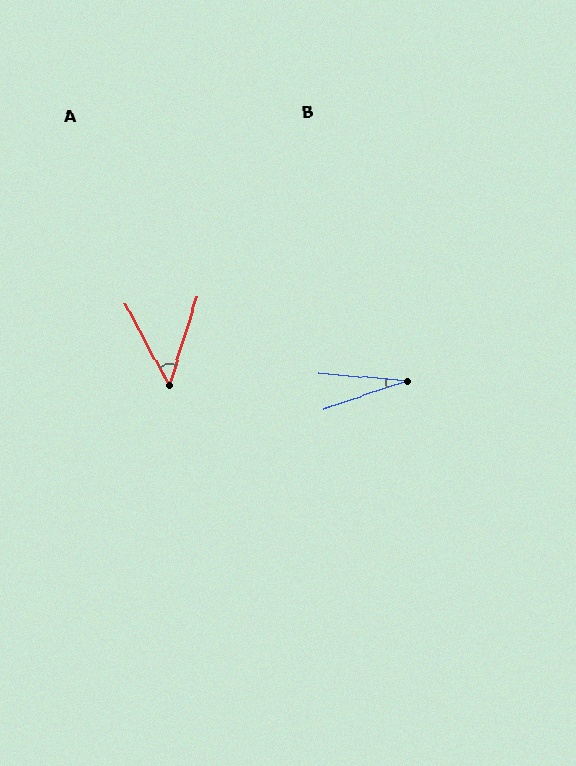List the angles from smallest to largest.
B (24°), A (46°).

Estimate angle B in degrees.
Approximately 24 degrees.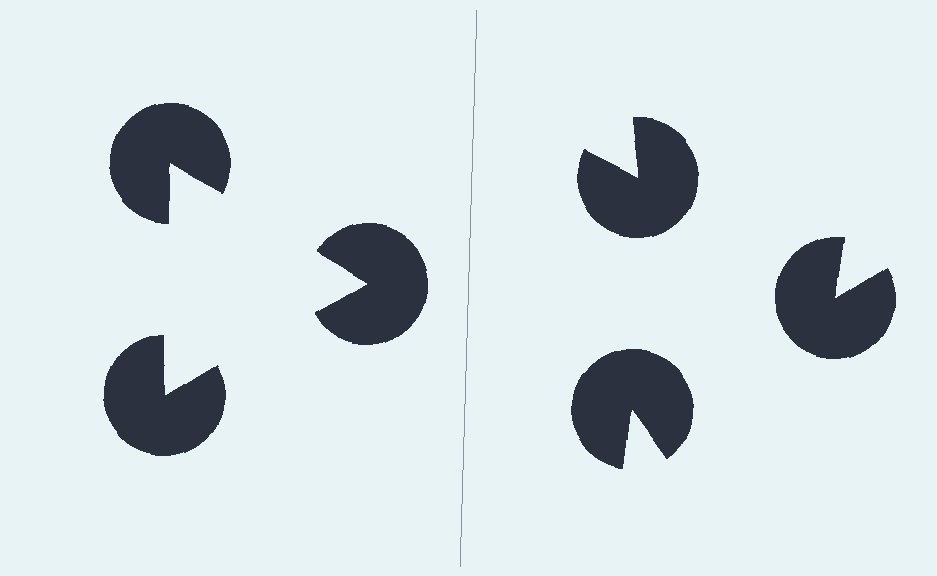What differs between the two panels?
The pac-man discs are positioned identically on both sides; only the wedge orientations differ. On the left they align to a triangle; on the right they are misaligned.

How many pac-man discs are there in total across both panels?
6 — 3 on each side.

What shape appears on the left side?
An illusory triangle.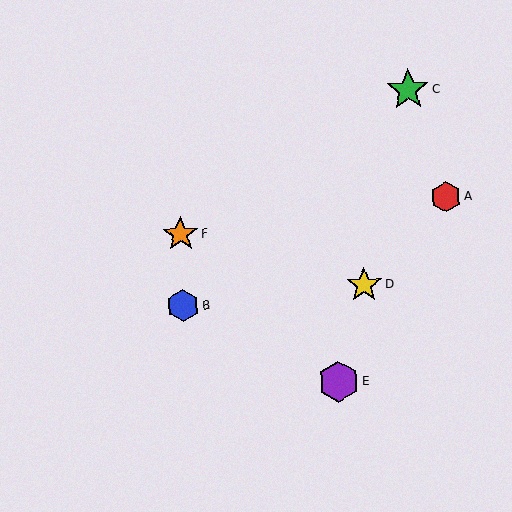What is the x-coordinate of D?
Object D is at x≈364.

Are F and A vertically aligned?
No, F is at x≈181 and A is at x≈446.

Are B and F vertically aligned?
Yes, both are at x≈183.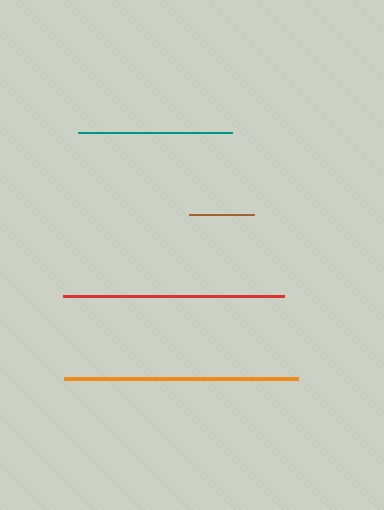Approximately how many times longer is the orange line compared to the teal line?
The orange line is approximately 1.5 times the length of the teal line.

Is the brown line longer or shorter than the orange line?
The orange line is longer than the brown line.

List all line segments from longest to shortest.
From longest to shortest: orange, red, teal, brown.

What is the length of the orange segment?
The orange segment is approximately 233 pixels long.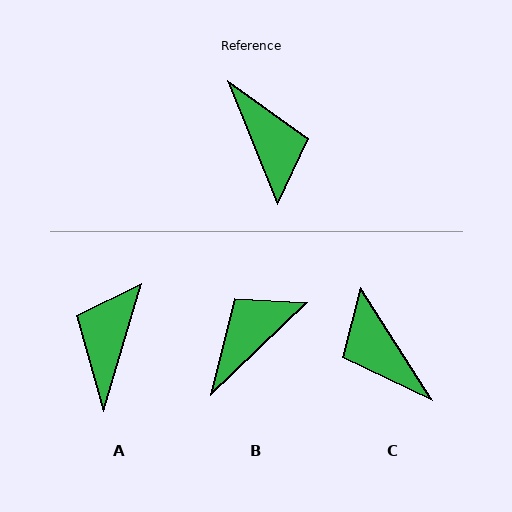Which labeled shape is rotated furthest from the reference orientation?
C, about 170 degrees away.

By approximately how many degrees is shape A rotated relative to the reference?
Approximately 141 degrees counter-clockwise.